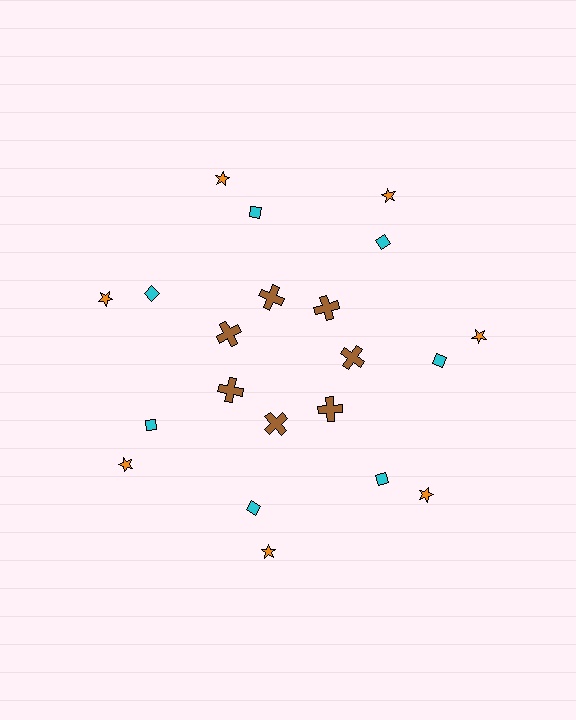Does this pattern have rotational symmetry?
Yes, this pattern has 7-fold rotational symmetry. It looks the same after rotating 51 degrees around the center.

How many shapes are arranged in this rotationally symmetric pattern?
There are 21 shapes, arranged in 7 groups of 3.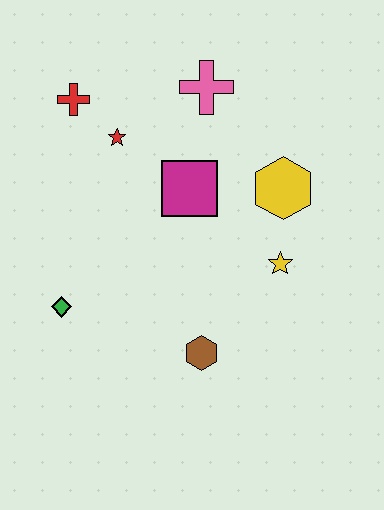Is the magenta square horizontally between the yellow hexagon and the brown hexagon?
No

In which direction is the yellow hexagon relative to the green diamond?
The yellow hexagon is to the right of the green diamond.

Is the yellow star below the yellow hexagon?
Yes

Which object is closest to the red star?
The red cross is closest to the red star.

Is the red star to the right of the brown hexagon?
No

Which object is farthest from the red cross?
The brown hexagon is farthest from the red cross.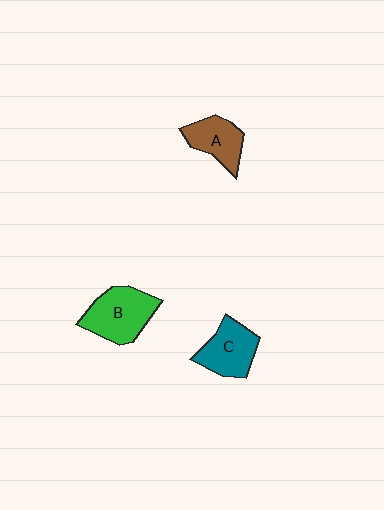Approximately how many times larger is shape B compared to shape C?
Approximately 1.2 times.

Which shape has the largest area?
Shape B (green).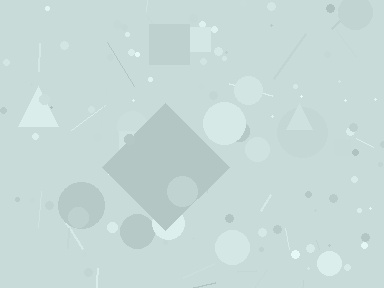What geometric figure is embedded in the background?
A diamond is embedded in the background.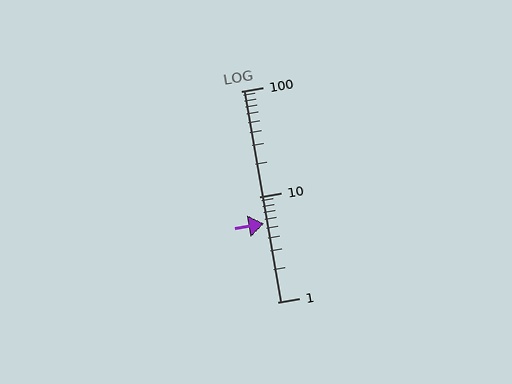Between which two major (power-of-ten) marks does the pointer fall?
The pointer is between 1 and 10.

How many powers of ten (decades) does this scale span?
The scale spans 2 decades, from 1 to 100.